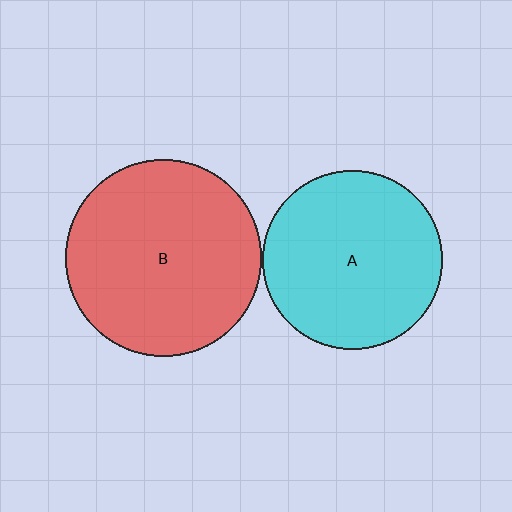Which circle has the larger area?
Circle B (red).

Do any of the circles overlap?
No, none of the circles overlap.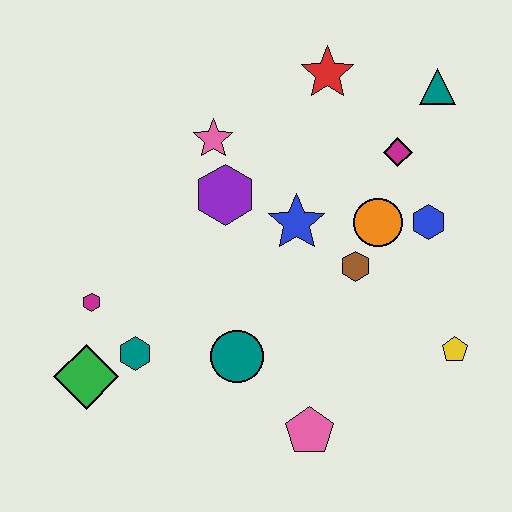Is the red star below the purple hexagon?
No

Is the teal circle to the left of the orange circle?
Yes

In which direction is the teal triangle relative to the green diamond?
The teal triangle is to the right of the green diamond.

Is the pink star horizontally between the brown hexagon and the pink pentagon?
No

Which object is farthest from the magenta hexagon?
The teal triangle is farthest from the magenta hexagon.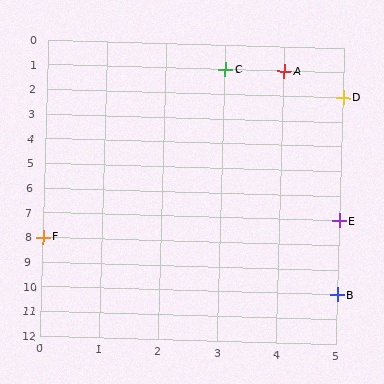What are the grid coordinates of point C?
Point C is at grid coordinates (3, 1).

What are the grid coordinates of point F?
Point F is at grid coordinates (0, 8).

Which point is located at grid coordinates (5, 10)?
Point B is at (5, 10).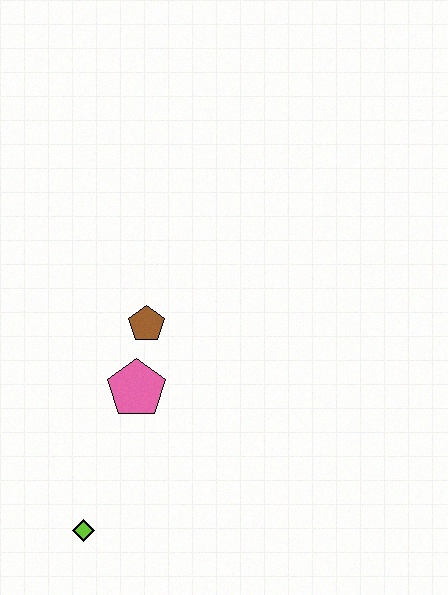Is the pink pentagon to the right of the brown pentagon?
No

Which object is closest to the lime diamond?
The pink pentagon is closest to the lime diamond.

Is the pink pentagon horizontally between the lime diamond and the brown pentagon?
Yes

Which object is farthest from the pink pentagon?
The lime diamond is farthest from the pink pentagon.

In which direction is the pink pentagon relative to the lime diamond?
The pink pentagon is above the lime diamond.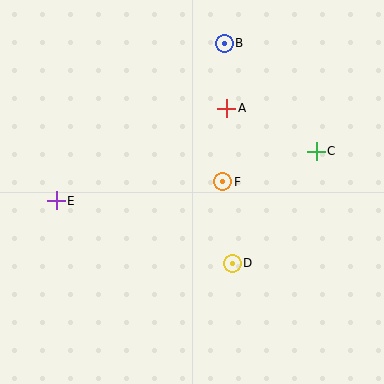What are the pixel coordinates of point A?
Point A is at (227, 108).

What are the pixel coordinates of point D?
Point D is at (232, 263).